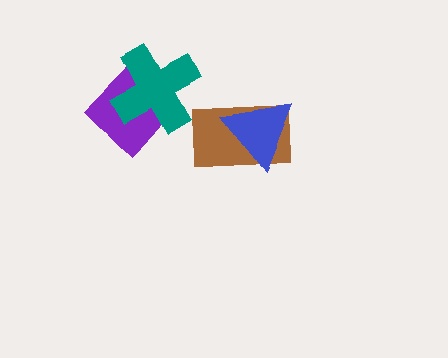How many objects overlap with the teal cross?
1 object overlaps with the teal cross.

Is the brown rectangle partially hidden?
Yes, it is partially covered by another shape.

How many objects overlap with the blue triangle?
1 object overlaps with the blue triangle.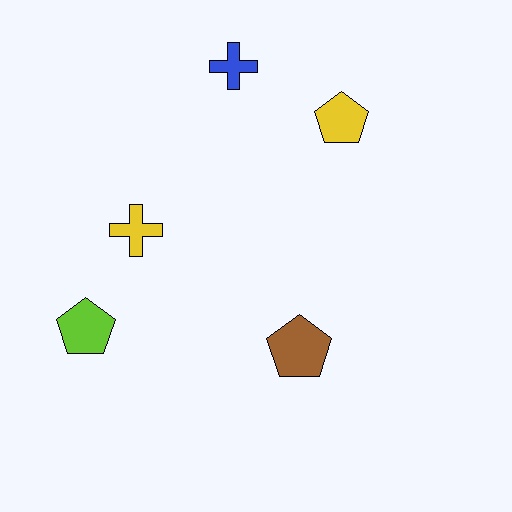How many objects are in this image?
There are 5 objects.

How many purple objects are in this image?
There are no purple objects.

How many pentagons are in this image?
There are 3 pentagons.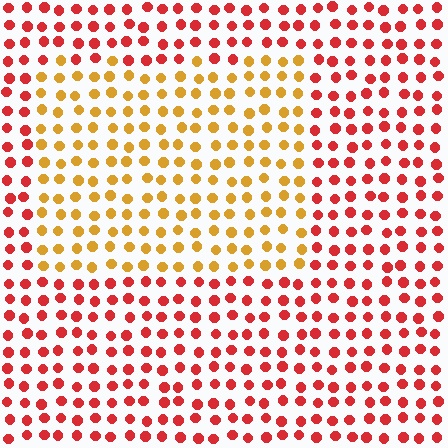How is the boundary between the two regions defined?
The boundary is defined purely by a slight shift in hue (about 43 degrees). Spacing, size, and orientation are identical on both sides.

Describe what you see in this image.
The image is filled with small red elements in a uniform arrangement. A rectangle-shaped region is visible where the elements are tinted to a slightly different hue, forming a subtle color boundary.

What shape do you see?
I see a rectangle.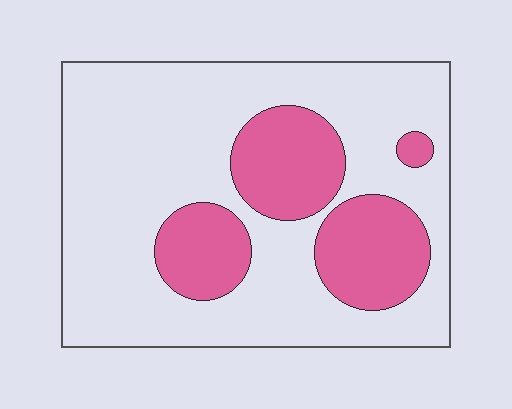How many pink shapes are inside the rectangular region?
4.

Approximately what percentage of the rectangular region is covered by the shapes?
Approximately 25%.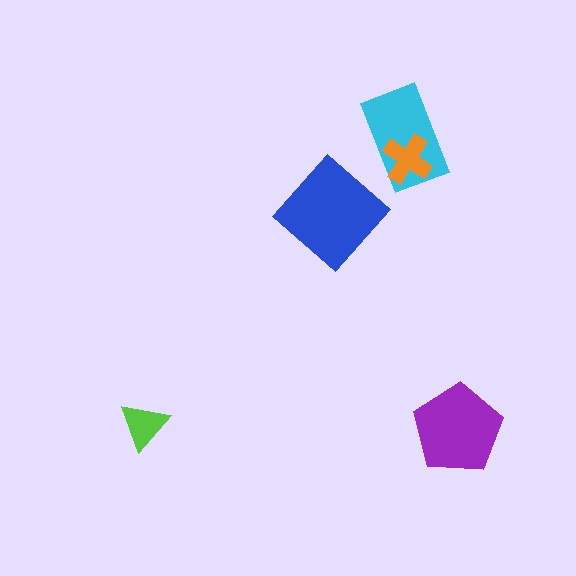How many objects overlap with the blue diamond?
0 objects overlap with the blue diamond.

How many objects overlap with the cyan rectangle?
1 object overlaps with the cyan rectangle.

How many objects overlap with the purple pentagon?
0 objects overlap with the purple pentagon.